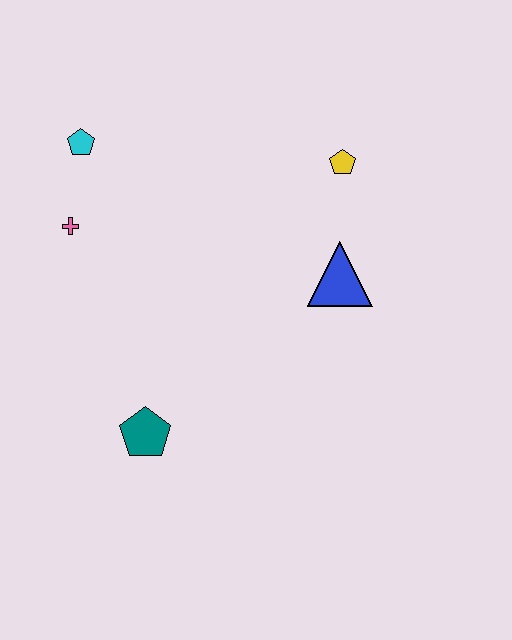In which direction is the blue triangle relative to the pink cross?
The blue triangle is to the right of the pink cross.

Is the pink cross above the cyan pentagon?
No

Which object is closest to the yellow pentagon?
The blue triangle is closest to the yellow pentagon.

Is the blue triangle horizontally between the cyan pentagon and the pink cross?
No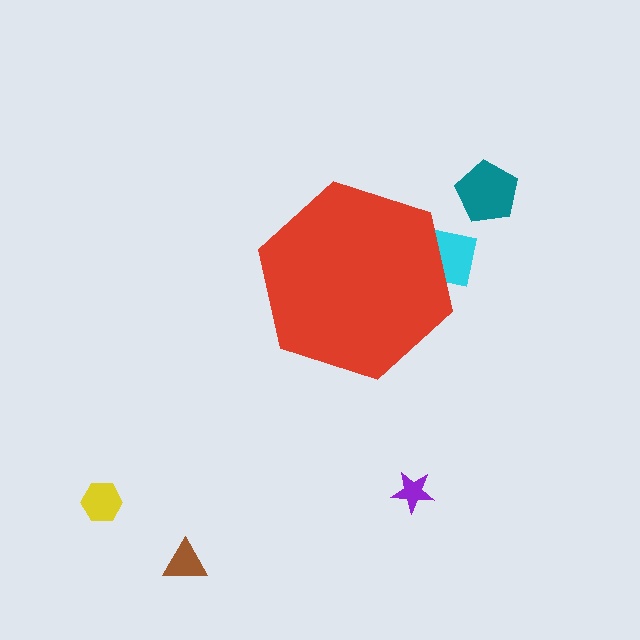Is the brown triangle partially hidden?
No, the brown triangle is fully visible.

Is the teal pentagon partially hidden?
No, the teal pentagon is fully visible.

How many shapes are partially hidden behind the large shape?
1 shape is partially hidden.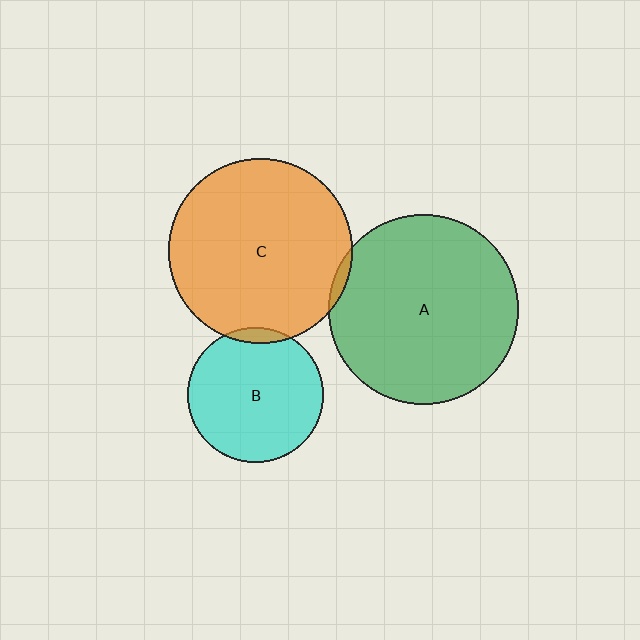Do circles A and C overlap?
Yes.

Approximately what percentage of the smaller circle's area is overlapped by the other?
Approximately 5%.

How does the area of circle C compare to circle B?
Approximately 1.8 times.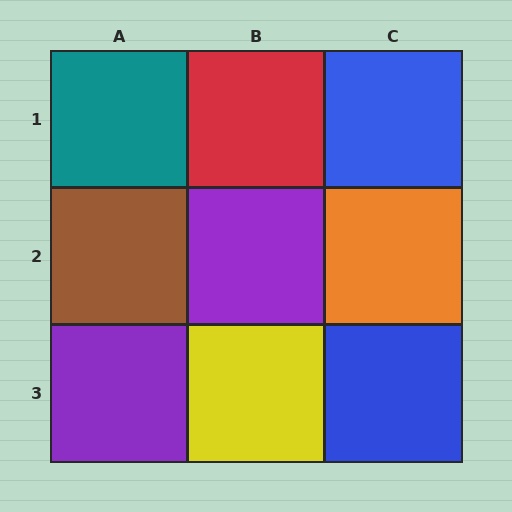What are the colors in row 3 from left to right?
Purple, yellow, blue.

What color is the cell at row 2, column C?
Orange.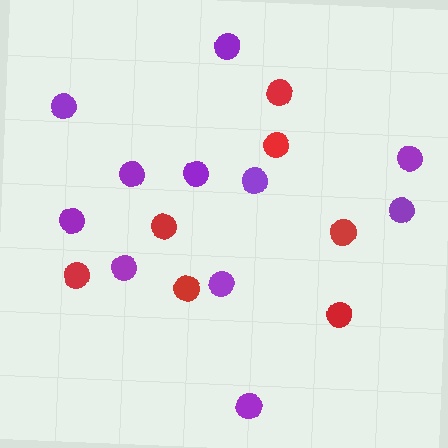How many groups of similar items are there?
There are 2 groups: one group of purple circles (11) and one group of red circles (7).